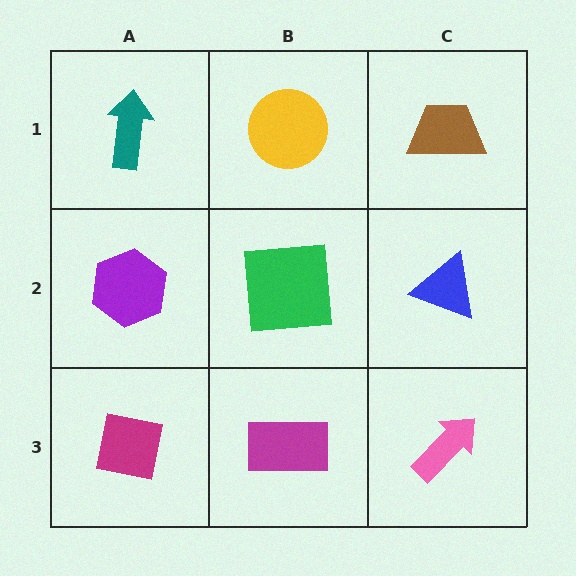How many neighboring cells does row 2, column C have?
3.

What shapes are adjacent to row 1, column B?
A green square (row 2, column B), a teal arrow (row 1, column A), a brown trapezoid (row 1, column C).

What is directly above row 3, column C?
A blue triangle.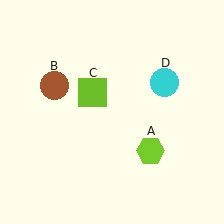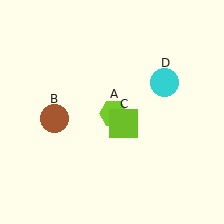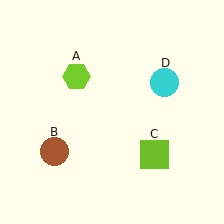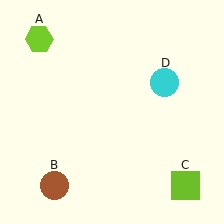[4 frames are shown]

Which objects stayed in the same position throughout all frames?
Cyan circle (object D) remained stationary.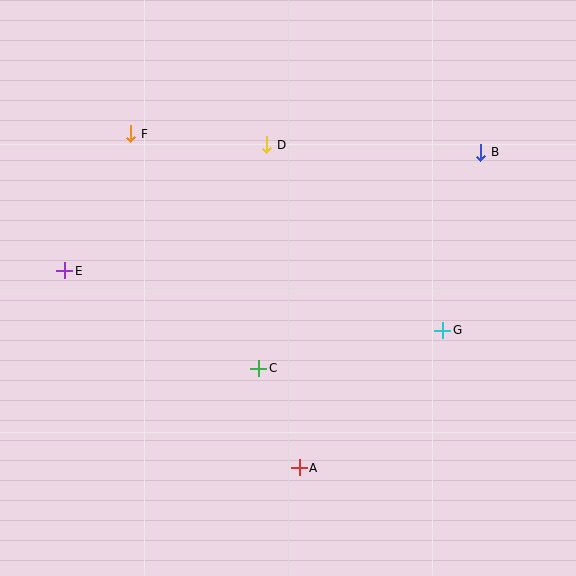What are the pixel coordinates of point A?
Point A is at (299, 468).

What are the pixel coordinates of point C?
Point C is at (259, 368).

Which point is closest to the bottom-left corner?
Point E is closest to the bottom-left corner.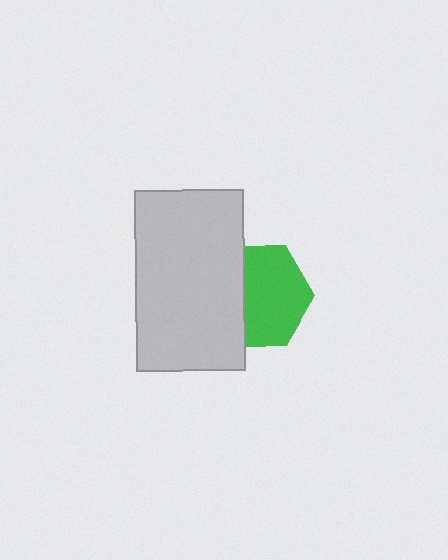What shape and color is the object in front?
The object in front is a light gray rectangle.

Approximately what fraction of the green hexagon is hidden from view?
Roughly 37% of the green hexagon is hidden behind the light gray rectangle.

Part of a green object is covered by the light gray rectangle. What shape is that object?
It is a hexagon.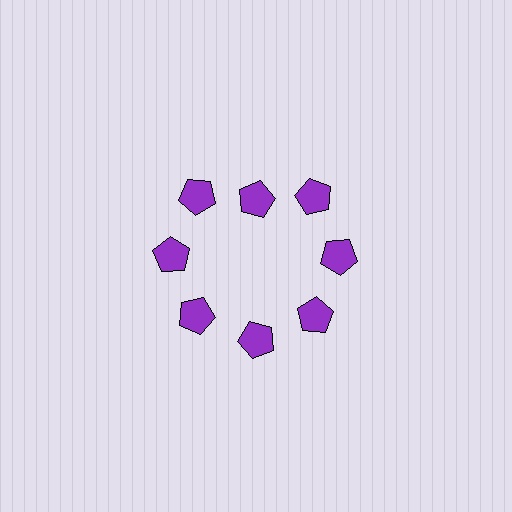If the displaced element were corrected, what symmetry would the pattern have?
It would have 8-fold rotational symmetry — the pattern would map onto itself every 45 degrees.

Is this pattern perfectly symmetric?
No. The 8 purple pentagons are arranged in a ring, but one element near the 12 o'clock position is pulled inward toward the center, breaking the 8-fold rotational symmetry.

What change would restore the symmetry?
The symmetry would be restored by moving it outward, back onto the ring so that all 8 pentagons sit at equal angles and equal distance from the center.